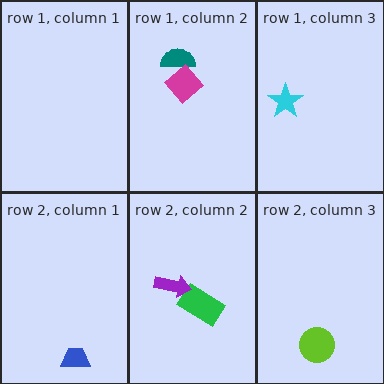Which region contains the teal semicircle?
The row 1, column 2 region.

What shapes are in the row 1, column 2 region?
The teal semicircle, the magenta diamond.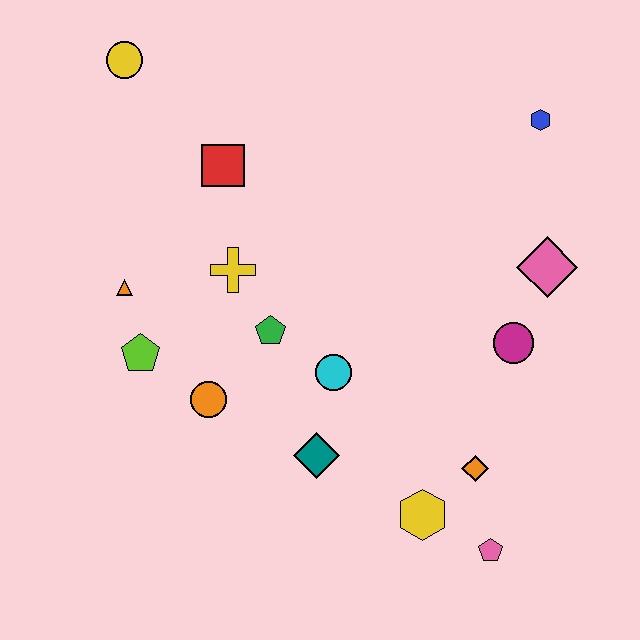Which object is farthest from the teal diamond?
The yellow circle is farthest from the teal diamond.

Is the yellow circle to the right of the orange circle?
No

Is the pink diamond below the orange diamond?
No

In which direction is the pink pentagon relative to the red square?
The pink pentagon is below the red square.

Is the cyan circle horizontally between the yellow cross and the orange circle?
No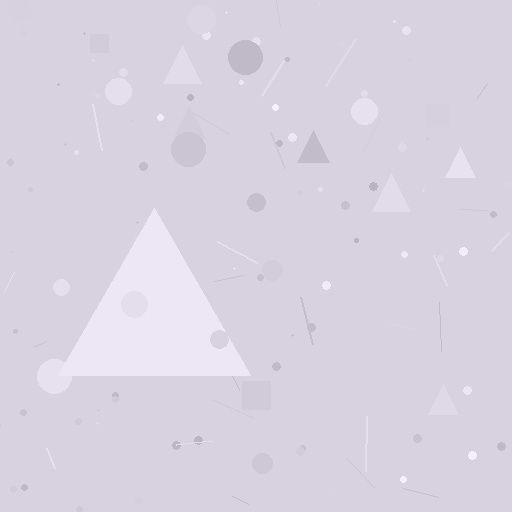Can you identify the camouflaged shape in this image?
The camouflaged shape is a triangle.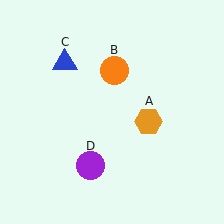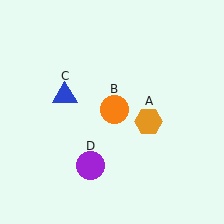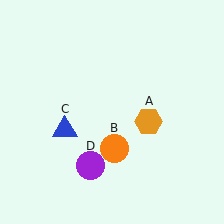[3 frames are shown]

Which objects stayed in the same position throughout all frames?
Orange hexagon (object A) and purple circle (object D) remained stationary.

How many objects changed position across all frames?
2 objects changed position: orange circle (object B), blue triangle (object C).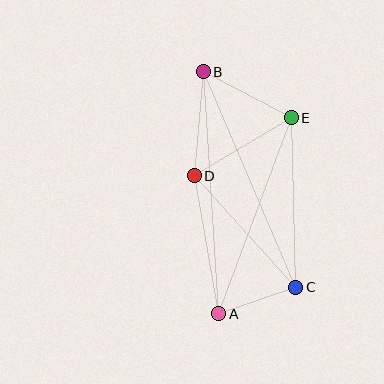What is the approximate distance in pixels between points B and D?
The distance between B and D is approximately 105 pixels.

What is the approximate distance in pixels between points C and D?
The distance between C and D is approximately 150 pixels.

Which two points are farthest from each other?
Points A and B are farthest from each other.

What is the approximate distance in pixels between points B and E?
The distance between B and E is approximately 99 pixels.